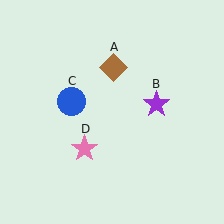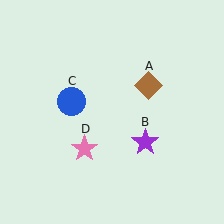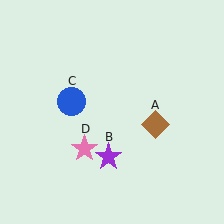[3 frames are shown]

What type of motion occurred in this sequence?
The brown diamond (object A), purple star (object B) rotated clockwise around the center of the scene.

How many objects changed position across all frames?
2 objects changed position: brown diamond (object A), purple star (object B).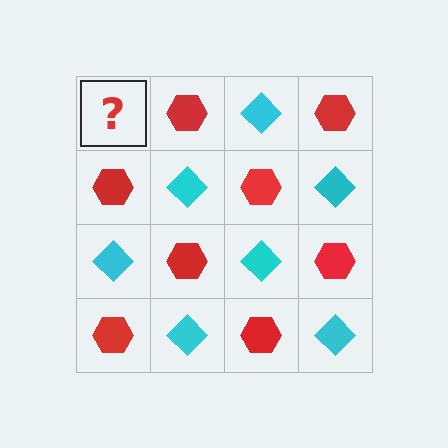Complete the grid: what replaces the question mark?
The question mark should be replaced with a cyan diamond.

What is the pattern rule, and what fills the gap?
The rule is that it alternates cyan diamond and red hexagon in a checkerboard pattern. The gap should be filled with a cyan diamond.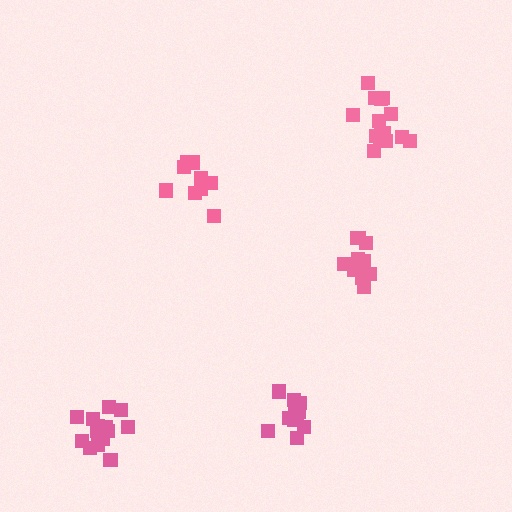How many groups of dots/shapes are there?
There are 5 groups.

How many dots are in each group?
Group 1: 11 dots, Group 2: 11 dots, Group 3: 10 dots, Group 4: 15 dots, Group 5: 15 dots (62 total).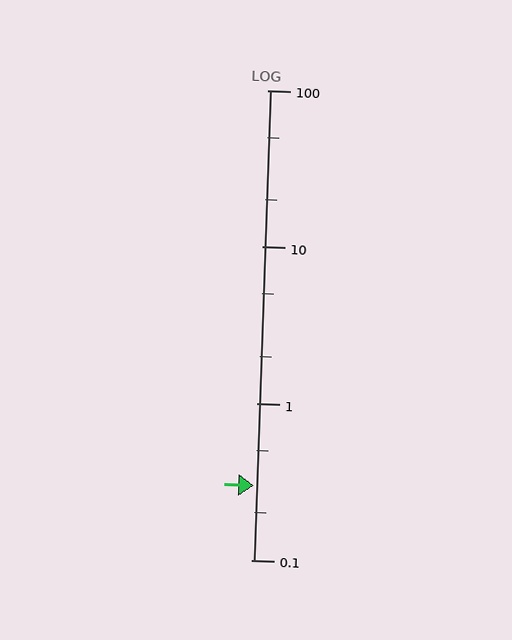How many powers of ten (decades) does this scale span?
The scale spans 3 decades, from 0.1 to 100.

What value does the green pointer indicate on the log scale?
The pointer indicates approximately 0.3.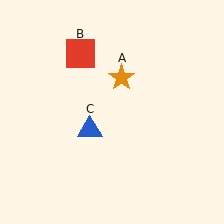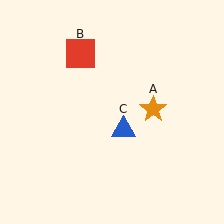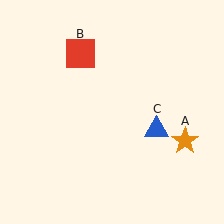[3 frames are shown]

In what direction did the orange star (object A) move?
The orange star (object A) moved down and to the right.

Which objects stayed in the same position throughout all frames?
Red square (object B) remained stationary.